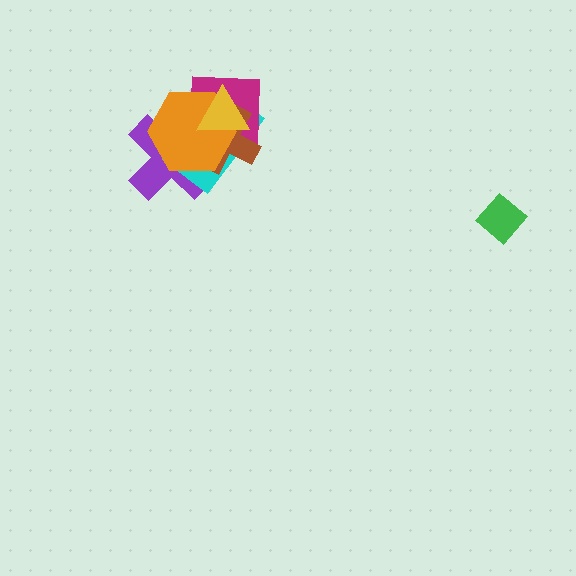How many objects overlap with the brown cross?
5 objects overlap with the brown cross.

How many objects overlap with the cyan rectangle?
5 objects overlap with the cyan rectangle.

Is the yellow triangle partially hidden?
No, no other shape covers it.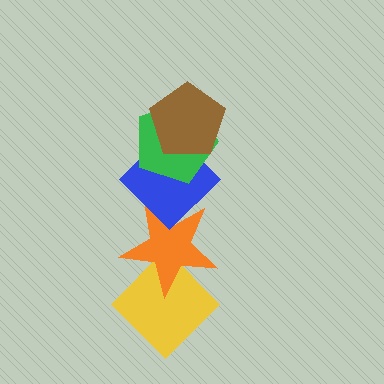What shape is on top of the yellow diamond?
The orange star is on top of the yellow diamond.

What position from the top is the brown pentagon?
The brown pentagon is 1st from the top.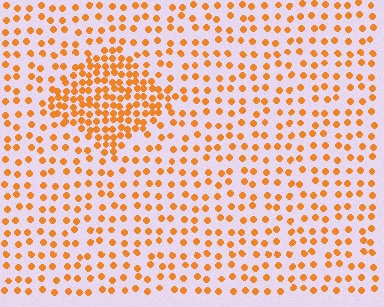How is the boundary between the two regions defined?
The boundary is defined by a change in element density (approximately 2.3x ratio). All elements are the same color, size, and shape.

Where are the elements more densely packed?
The elements are more densely packed inside the diamond boundary.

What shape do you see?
I see a diamond.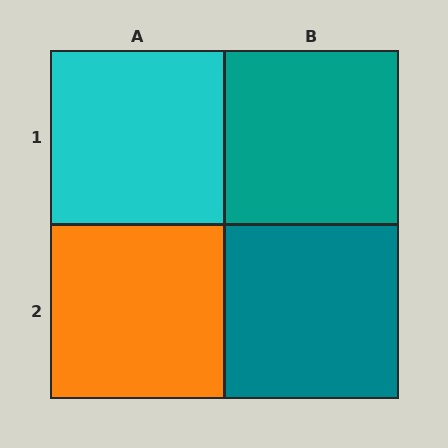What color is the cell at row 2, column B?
Teal.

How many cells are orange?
1 cell is orange.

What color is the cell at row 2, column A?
Orange.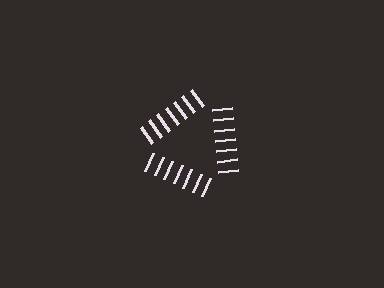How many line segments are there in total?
21 — 7 along each of the 3 edges.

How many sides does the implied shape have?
3 sides — the line-ends trace a triangle.